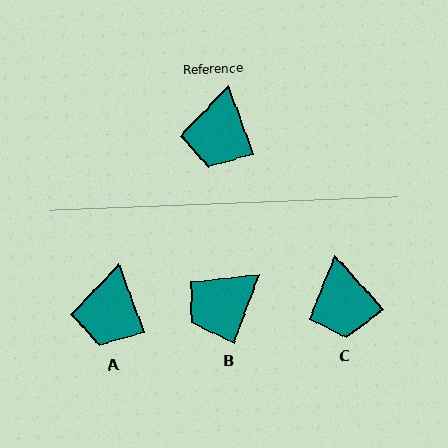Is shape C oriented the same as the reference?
No, it is off by about 22 degrees.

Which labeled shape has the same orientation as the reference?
A.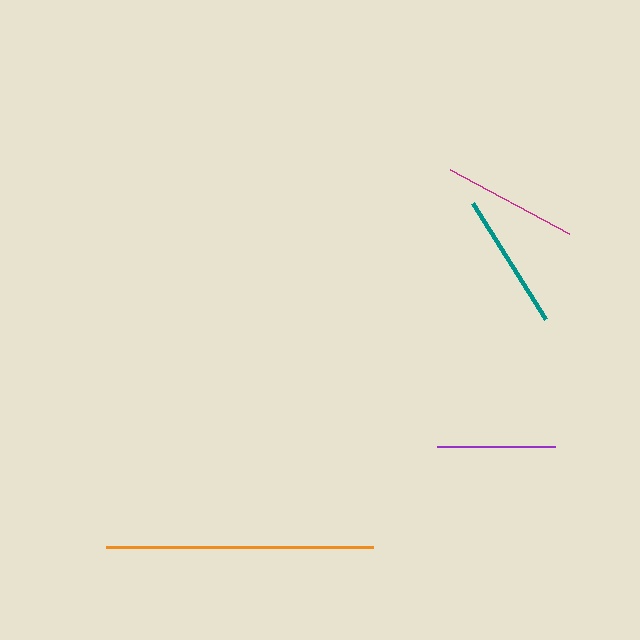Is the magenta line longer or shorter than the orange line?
The orange line is longer than the magenta line.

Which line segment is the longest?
The orange line is the longest at approximately 267 pixels.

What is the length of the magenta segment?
The magenta segment is approximately 136 pixels long.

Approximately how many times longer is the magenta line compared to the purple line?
The magenta line is approximately 1.2 times the length of the purple line.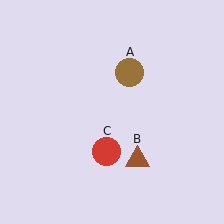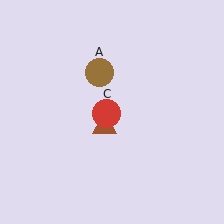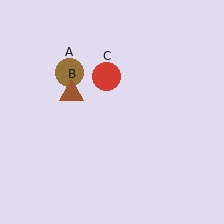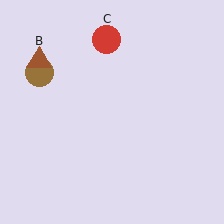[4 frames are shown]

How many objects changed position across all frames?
3 objects changed position: brown circle (object A), brown triangle (object B), red circle (object C).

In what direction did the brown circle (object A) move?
The brown circle (object A) moved left.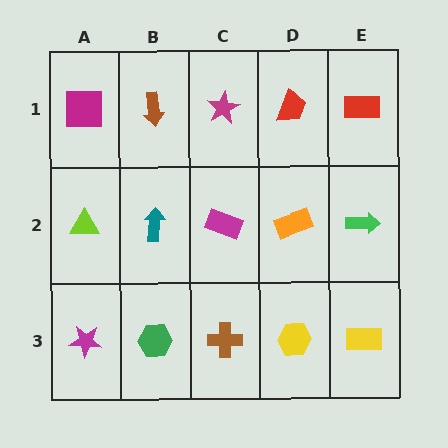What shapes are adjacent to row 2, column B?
A brown arrow (row 1, column B), a green hexagon (row 3, column B), a lime triangle (row 2, column A), a magenta rectangle (row 2, column C).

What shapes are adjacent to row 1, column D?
An orange rectangle (row 2, column D), a magenta star (row 1, column C), a red rectangle (row 1, column E).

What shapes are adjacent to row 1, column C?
A magenta rectangle (row 2, column C), a brown arrow (row 1, column B), a red trapezoid (row 1, column D).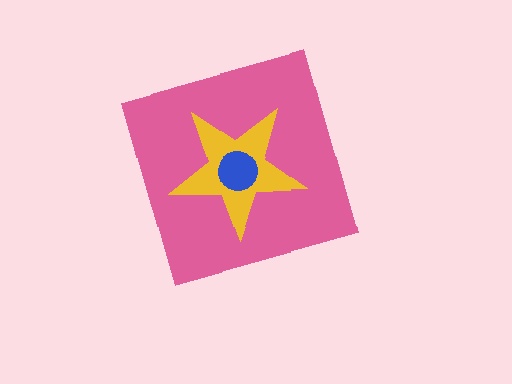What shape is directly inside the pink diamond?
The yellow star.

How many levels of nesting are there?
3.